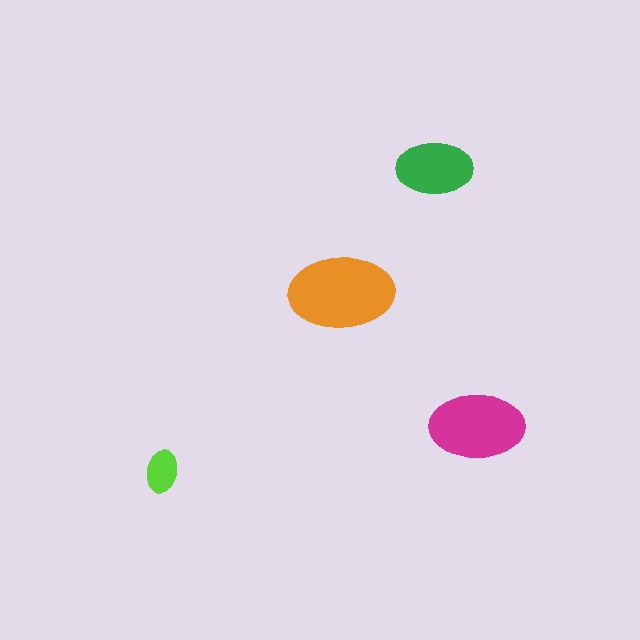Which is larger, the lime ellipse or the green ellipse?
The green one.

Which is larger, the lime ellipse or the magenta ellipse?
The magenta one.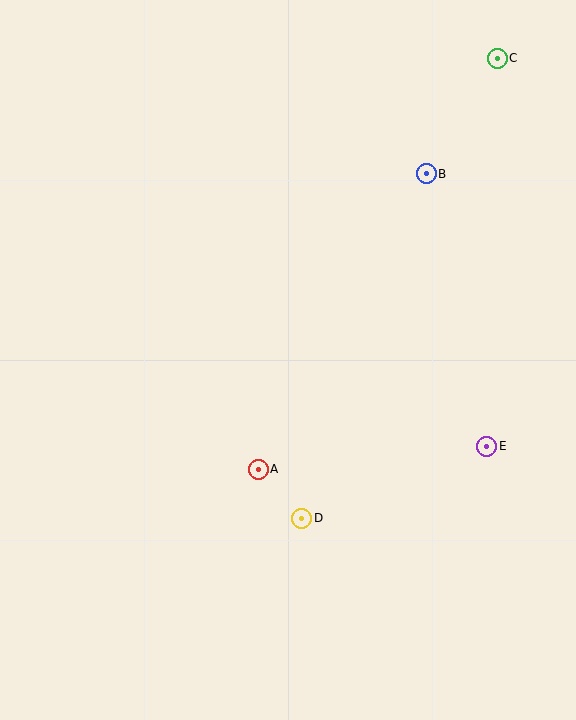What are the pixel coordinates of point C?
Point C is at (497, 58).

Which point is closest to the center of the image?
Point A at (258, 469) is closest to the center.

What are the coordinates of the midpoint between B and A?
The midpoint between B and A is at (342, 321).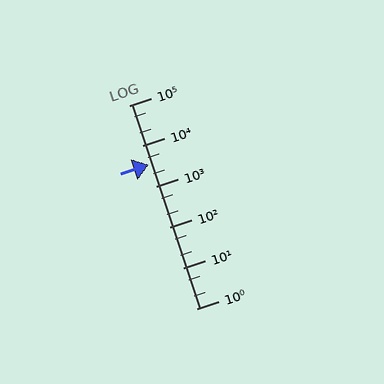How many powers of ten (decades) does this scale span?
The scale spans 5 decades, from 1 to 100000.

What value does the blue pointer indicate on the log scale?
The pointer indicates approximately 3400.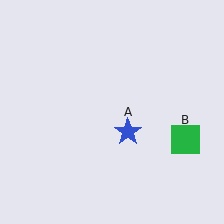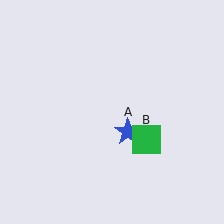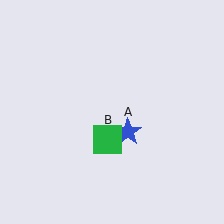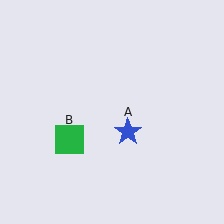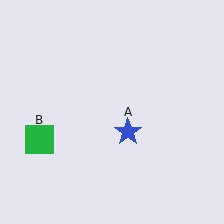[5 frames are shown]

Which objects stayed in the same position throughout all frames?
Blue star (object A) remained stationary.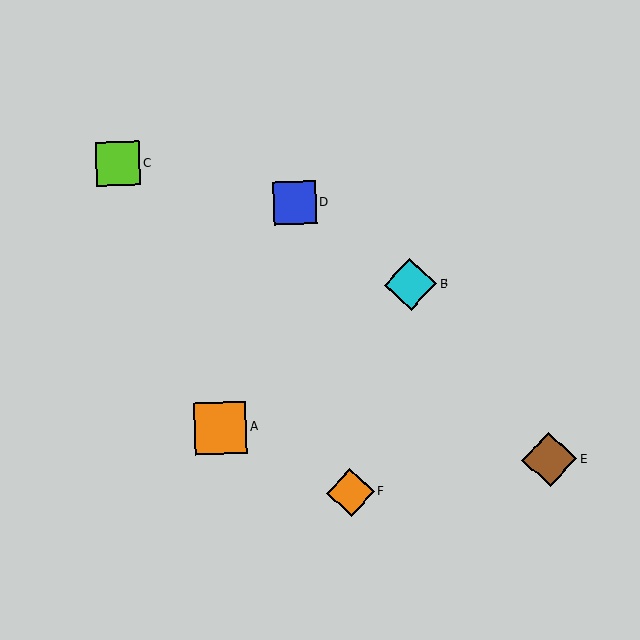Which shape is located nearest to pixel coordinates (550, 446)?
The brown diamond (labeled E) at (549, 459) is nearest to that location.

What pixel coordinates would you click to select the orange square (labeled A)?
Click at (220, 428) to select the orange square A.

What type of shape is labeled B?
Shape B is a cyan diamond.